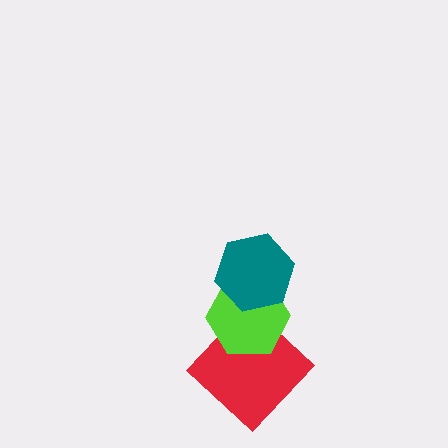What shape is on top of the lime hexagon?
The teal hexagon is on top of the lime hexagon.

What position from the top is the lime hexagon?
The lime hexagon is 2nd from the top.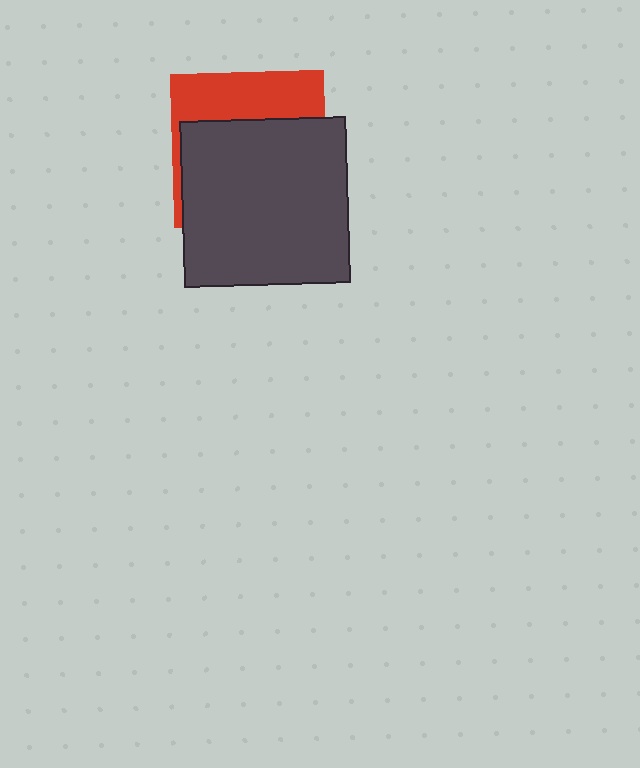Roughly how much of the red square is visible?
A small part of it is visible (roughly 35%).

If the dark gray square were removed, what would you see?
You would see the complete red square.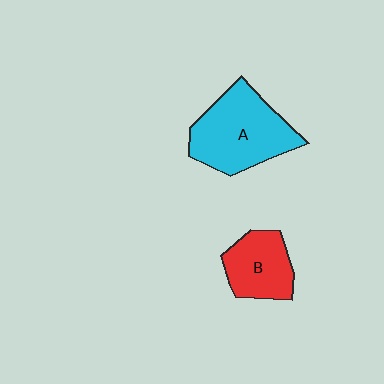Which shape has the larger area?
Shape A (cyan).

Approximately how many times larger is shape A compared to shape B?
Approximately 1.6 times.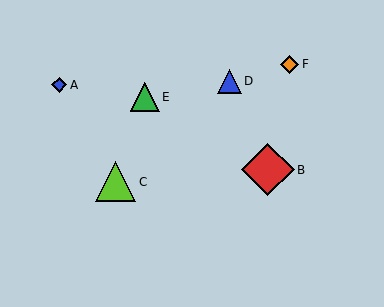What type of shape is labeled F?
Shape F is an orange diamond.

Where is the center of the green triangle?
The center of the green triangle is at (145, 97).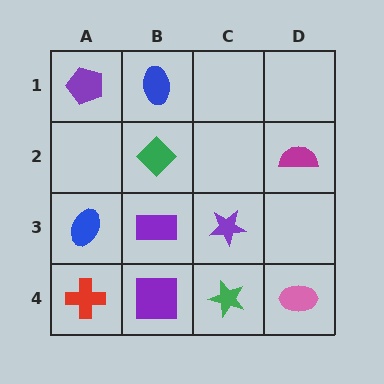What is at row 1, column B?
A blue ellipse.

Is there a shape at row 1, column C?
No, that cell is empty.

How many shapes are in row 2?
2 shapes.